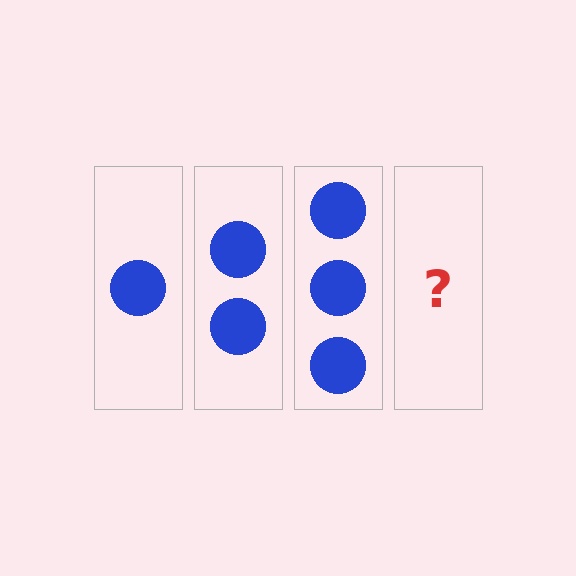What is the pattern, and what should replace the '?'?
The pattern is that each step adds one more circle. The '?' should be 4 circles.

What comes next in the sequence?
The next element should be 4 circles.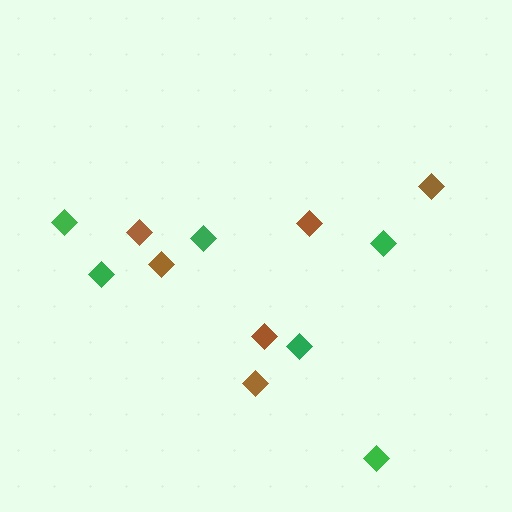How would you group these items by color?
There are 2 groups: one group of green diamonds (6) and one group of brown diamonds (6).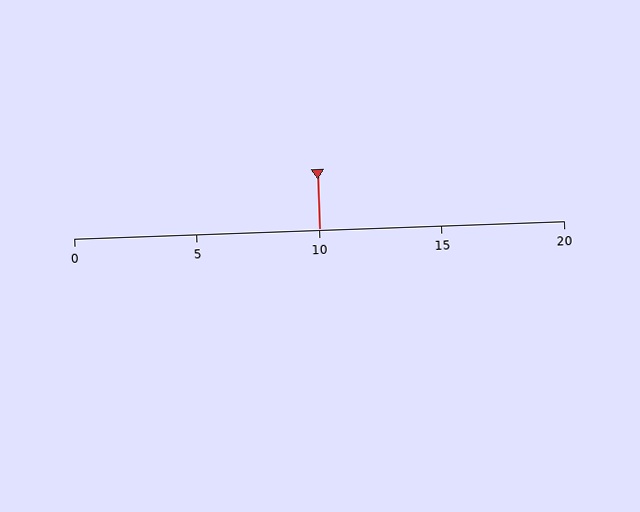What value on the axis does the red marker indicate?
The marker indicates approximately 10.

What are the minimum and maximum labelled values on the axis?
The axis runs from 0 to 20.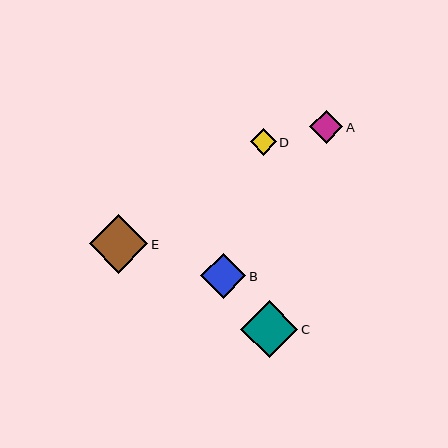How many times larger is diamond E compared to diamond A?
Diamond E is approximately 1.8 times the size of diamond A.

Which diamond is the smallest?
Diamond D is the smallest with a size of approximately 26 pixels.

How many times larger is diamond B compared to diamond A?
Diamond B is approximately 1.4 times the size of diamond A.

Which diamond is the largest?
Diamond E is the largest with a size of approximately 59 pixels.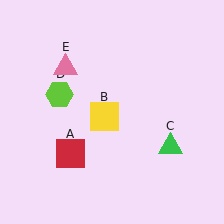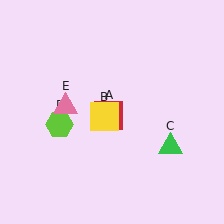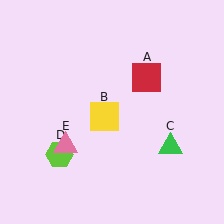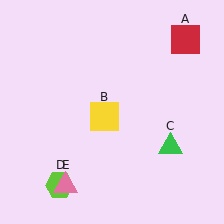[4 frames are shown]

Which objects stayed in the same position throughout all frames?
Yellow square (object B) and green triangle (object C) remained stationary.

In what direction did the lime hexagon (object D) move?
The lime hexagon (object D) moved down.